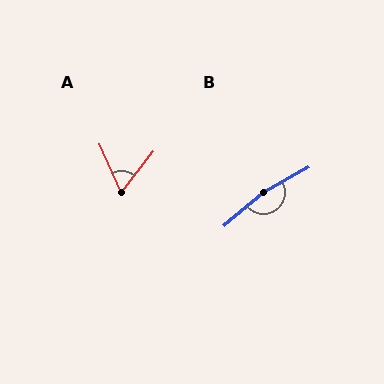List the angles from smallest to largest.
A (61°), B (169°).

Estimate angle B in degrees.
Approximately 169 degrees.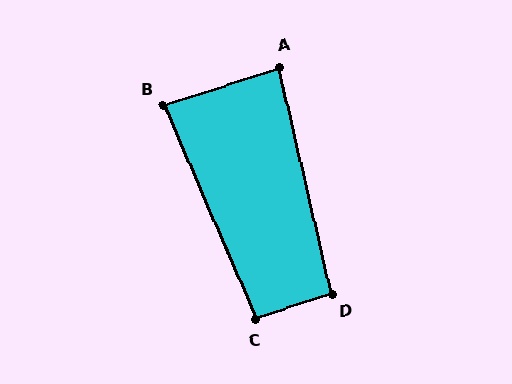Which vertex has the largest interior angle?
C, at approximately 95 degrees.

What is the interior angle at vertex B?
Approximately 85 degrees (acute).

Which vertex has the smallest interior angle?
A, at approximately 85 degrees.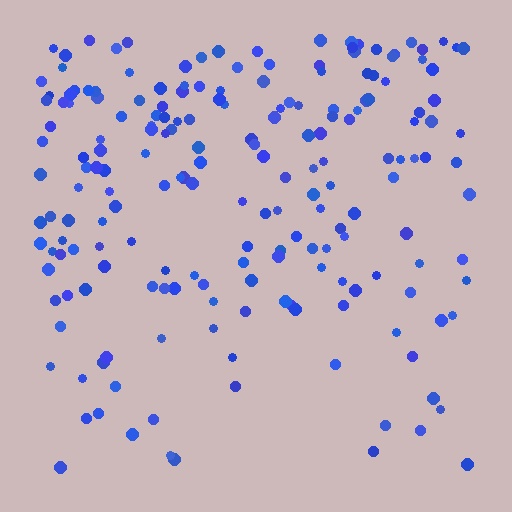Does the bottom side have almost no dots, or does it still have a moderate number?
Still a moderate number, just noticeably fewer than the top.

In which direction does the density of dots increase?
From bottom to top, with the top side densest.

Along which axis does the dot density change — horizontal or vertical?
Vertical.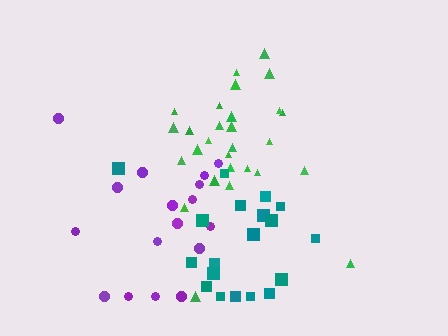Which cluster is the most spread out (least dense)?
Purple.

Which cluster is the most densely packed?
Green.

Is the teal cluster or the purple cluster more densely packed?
Teal.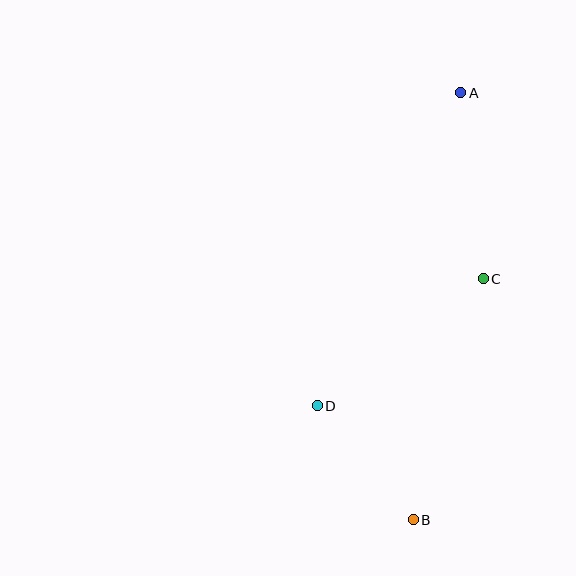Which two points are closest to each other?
Points B and D are closest to each other.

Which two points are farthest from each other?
Points A and B are farthest from each other.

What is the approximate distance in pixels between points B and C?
The distance between B and C is approximately 251 pixels.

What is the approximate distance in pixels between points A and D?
The distance between A and D is approximately 345 pixels.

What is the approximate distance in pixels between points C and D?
The distance between C and D is approximately 209 pixels.